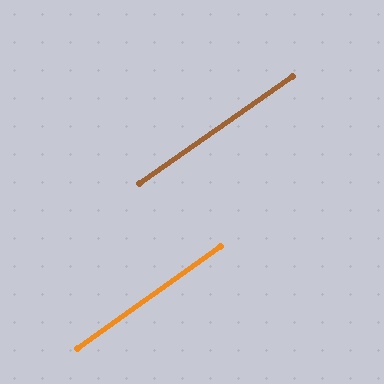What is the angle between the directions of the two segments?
Approximately 1 degree.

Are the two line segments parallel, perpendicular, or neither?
Parallel — their directions differ by only 0.9°.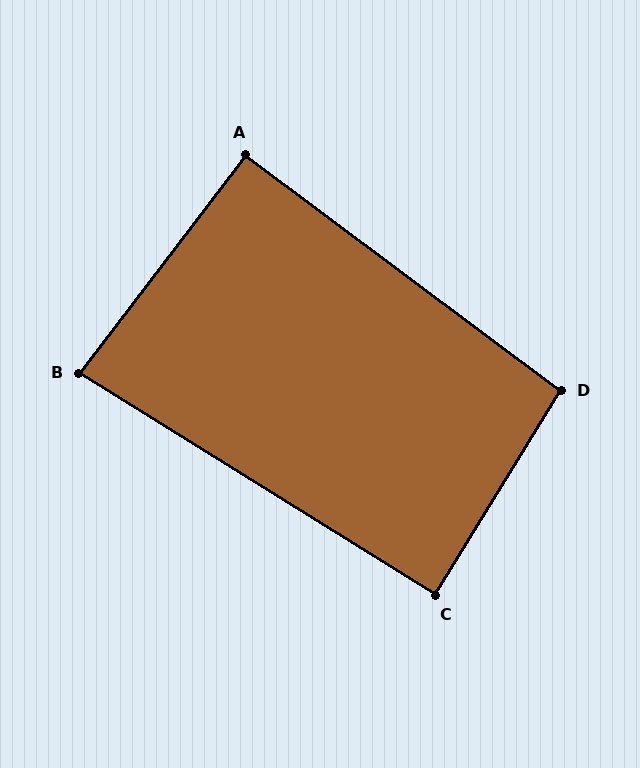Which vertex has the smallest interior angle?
B, at approximately 85 degrees.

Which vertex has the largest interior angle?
D, at approximately 95 degrees.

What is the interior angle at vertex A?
Approximately 90 degrees (approximately right).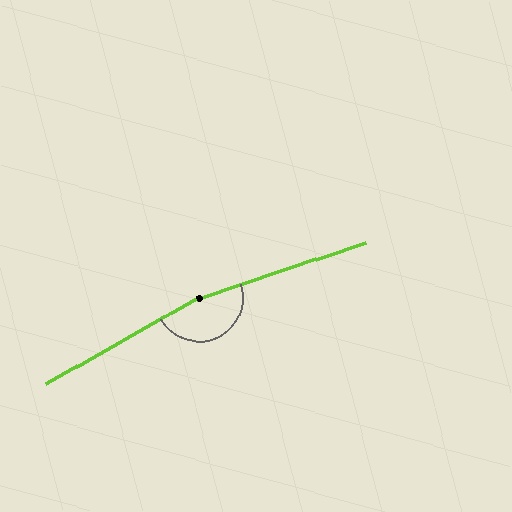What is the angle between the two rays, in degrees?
Approximately 169 degrees.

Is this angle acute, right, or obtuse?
It is obtuse.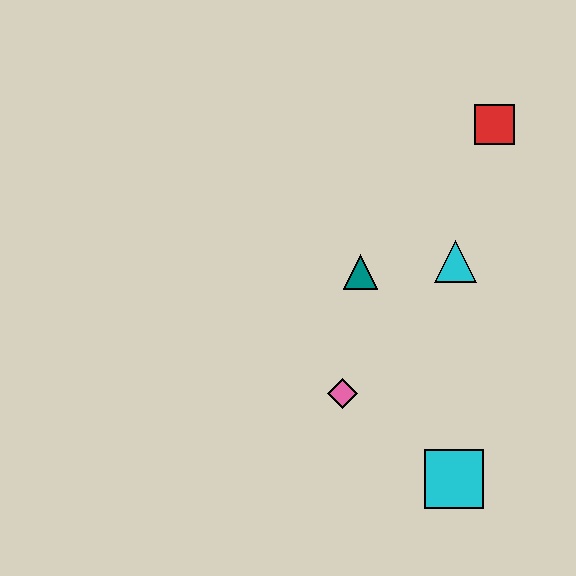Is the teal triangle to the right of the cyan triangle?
No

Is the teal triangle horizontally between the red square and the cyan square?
No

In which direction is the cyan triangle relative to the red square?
The cyan triangle is below the red square.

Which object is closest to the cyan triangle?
The teal triangle is closest to the cyan triangle.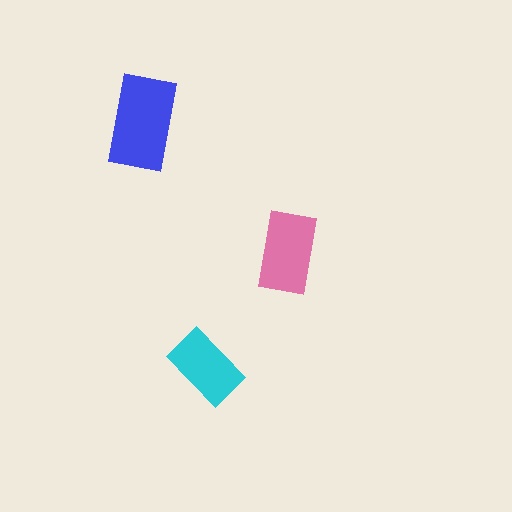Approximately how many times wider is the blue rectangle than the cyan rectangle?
About 1.5 times wider.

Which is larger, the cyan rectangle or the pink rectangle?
The pink one.